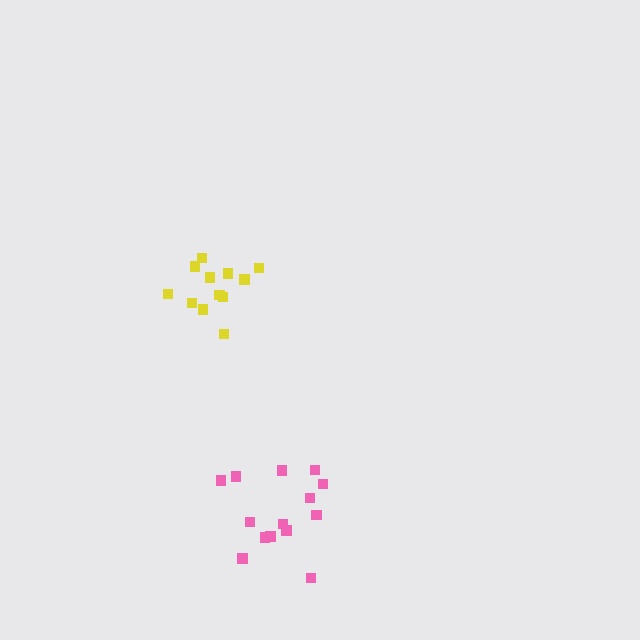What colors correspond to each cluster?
The clusters are colored: yellow, pink.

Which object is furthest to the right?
The pink cluster is rightmost.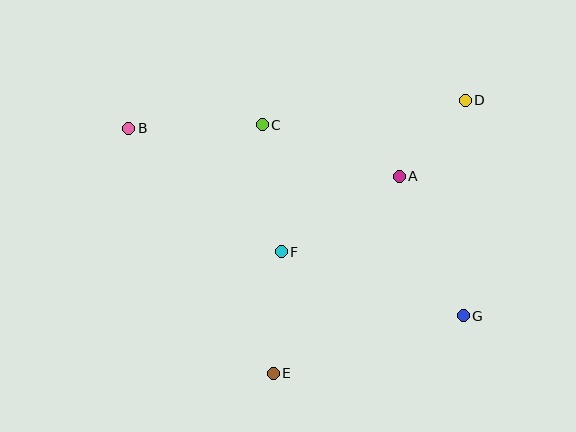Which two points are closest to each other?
Points A and D are closest to each other.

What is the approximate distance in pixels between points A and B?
The distance between A and B is approximately 275 pixels.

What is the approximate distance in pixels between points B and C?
The distance between B and C is approximately 133 pixels.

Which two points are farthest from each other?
Points B and G are farthest from each other.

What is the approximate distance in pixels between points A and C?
The distance between A and C is approximately 147 pixels.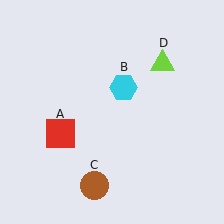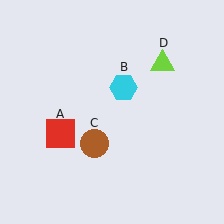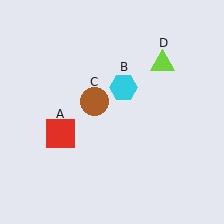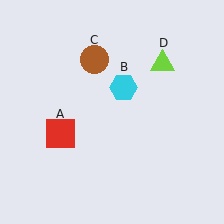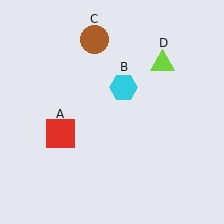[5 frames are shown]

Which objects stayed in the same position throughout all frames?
Red square (object A) and cyan hexagon (object B) and lime triangle (object D) remained stationary.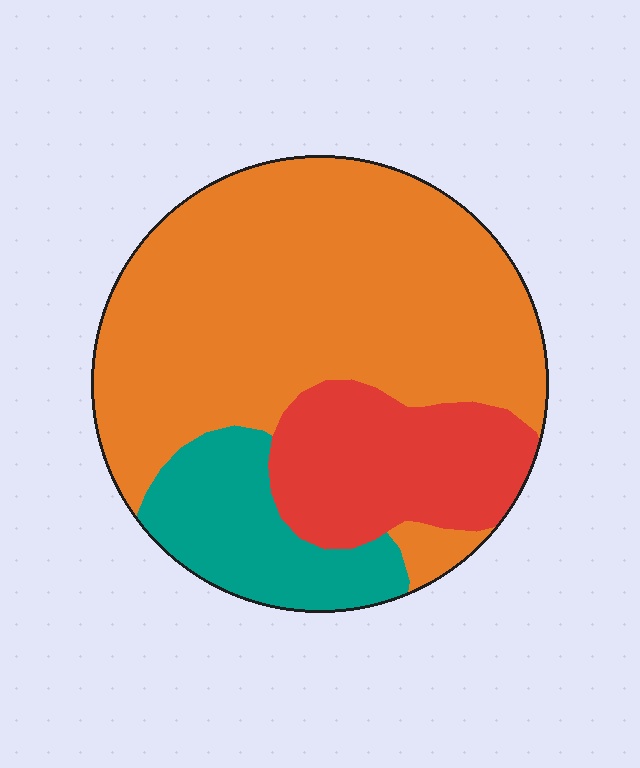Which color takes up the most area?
Orange, at roughly 65%.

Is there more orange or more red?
Orange.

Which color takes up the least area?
Teal, at roughly 15%.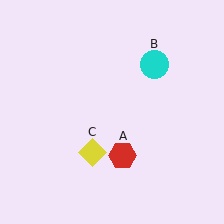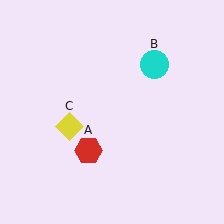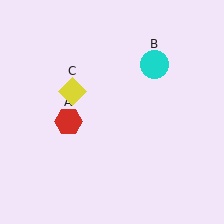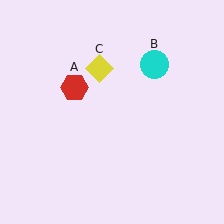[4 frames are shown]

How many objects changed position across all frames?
2 objects changed position: red hexagon (object A), yellow diamond (object C).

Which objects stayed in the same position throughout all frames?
Cyan circle (object B) remained stationary.